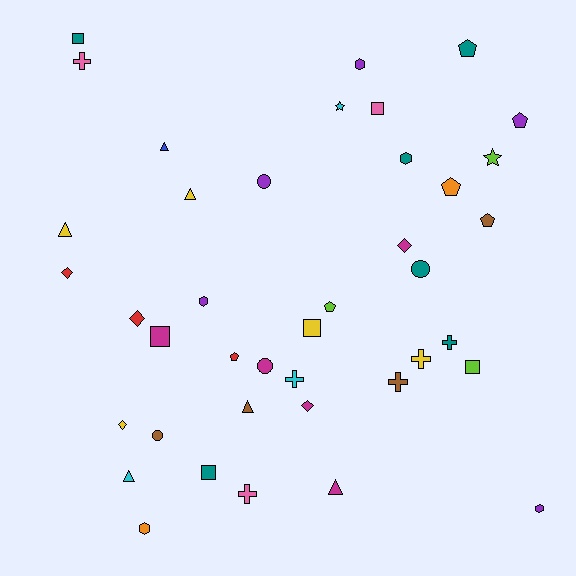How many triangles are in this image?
There are 6 triangles.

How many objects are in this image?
There are 40 objects.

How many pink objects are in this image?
There are 3 pink objects.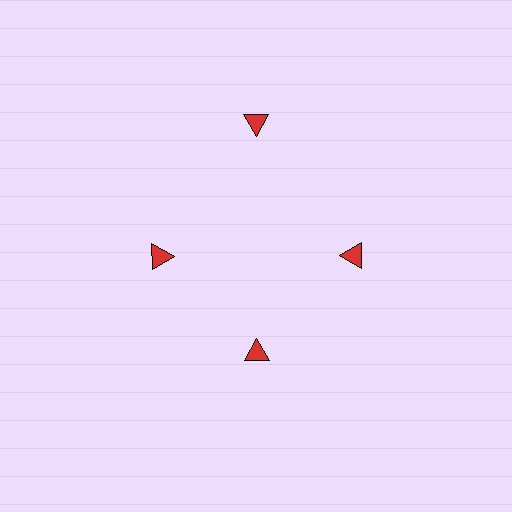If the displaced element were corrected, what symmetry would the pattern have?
It would have 4-fold rotational symmetry — the pattern would map onto itself every 90 degrees.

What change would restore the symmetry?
The symmetry would be restored by moving it inward, back onto the ring so that all 4 triangles sit at equal angles and equal distance from the center.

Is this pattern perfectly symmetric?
No. The 4 red triangles are arranged in a ring, but one element near the 12 o'clock position is pushed outward from the center, breaking the 4-fold rotational symmetry.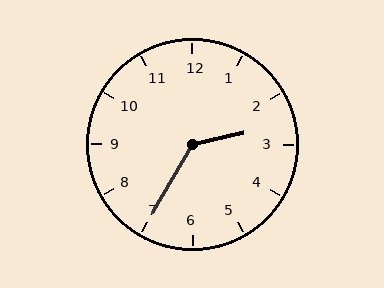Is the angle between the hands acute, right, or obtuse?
It is obtuse.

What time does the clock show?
2:35.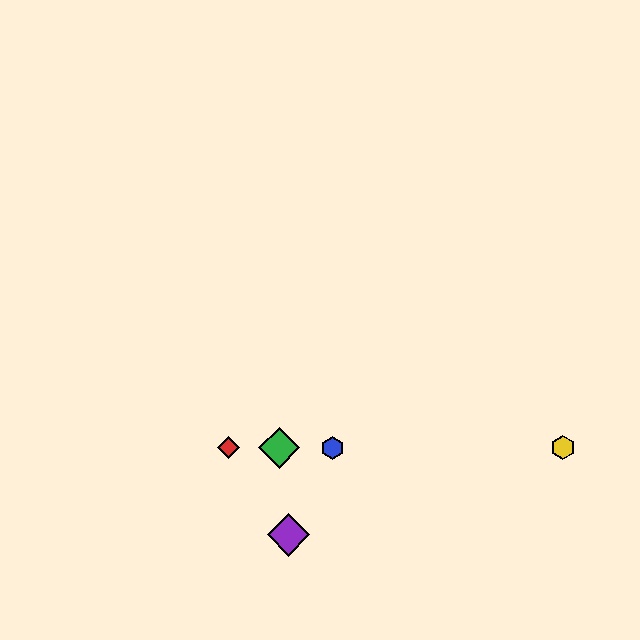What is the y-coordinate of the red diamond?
The red diamond is at y≈448.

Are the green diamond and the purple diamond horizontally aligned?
No, the green diamond is at y≈448 and the purple diamond is at y≈535.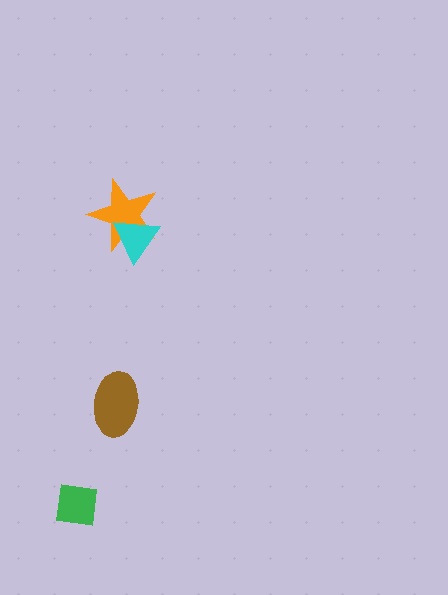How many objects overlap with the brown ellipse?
0 objects overlap with the brown ellipse.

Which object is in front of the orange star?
The cyan triangle is in front of the orange star.